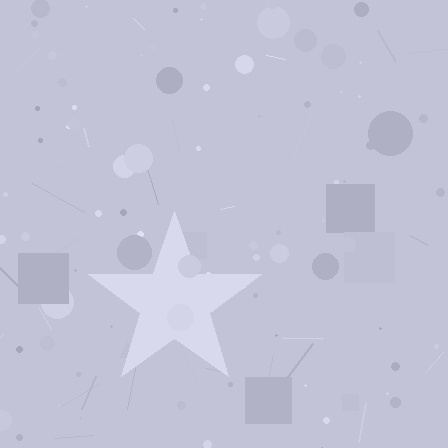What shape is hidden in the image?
A star is hidden in the image.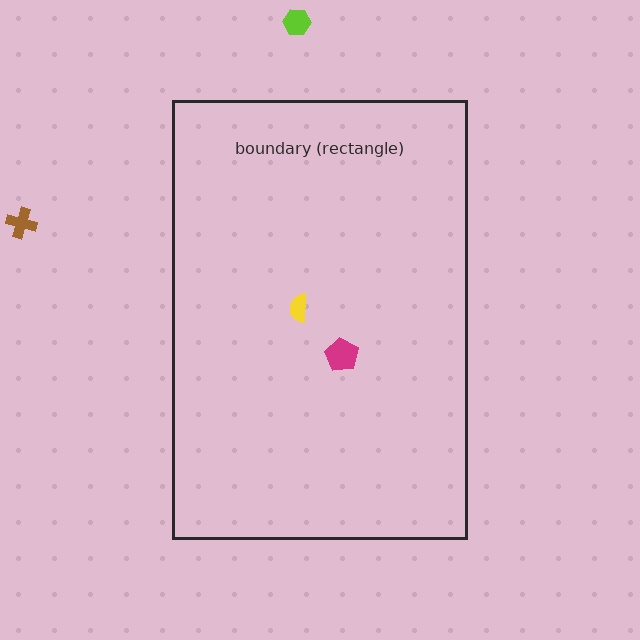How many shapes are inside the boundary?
2 inside, 2 outside.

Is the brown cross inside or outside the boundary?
Outside.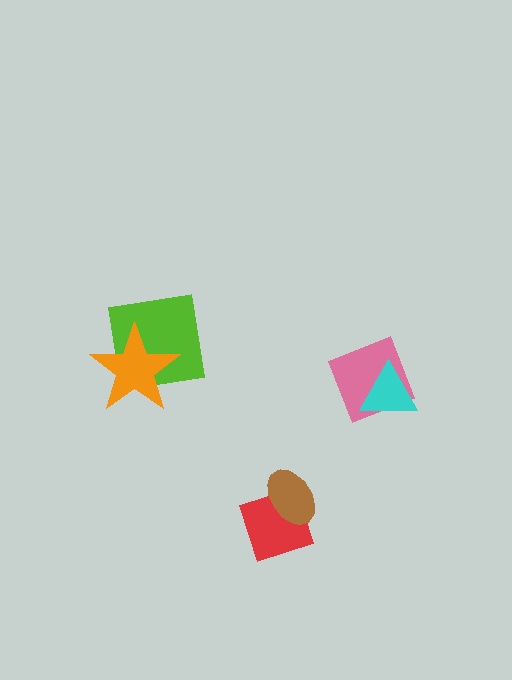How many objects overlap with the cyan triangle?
1 object overlaps with the cyan triangle.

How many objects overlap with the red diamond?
1 object overlaps with the red diamond.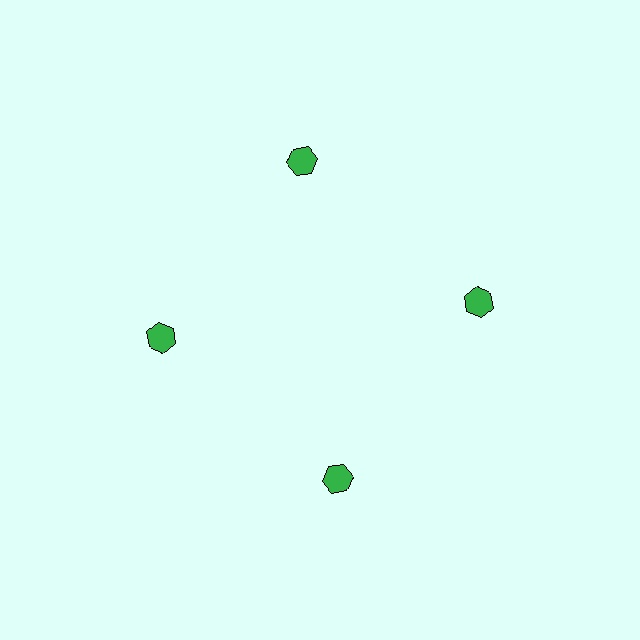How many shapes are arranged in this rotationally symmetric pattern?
There are 4 shapes, arranged in 4 groups of 1.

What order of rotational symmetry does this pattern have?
This pattern has 4-fold rotational symmetry.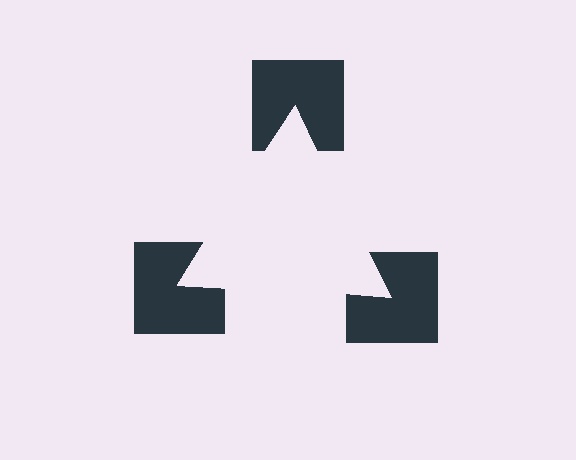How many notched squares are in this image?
There are 3 — one at each vertex of the illusory triangle.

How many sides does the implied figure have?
3 sides.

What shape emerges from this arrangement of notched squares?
An illusory triangle — its edges are inferred from the aligned wedge cuts in the notched squares, not physically drawn.